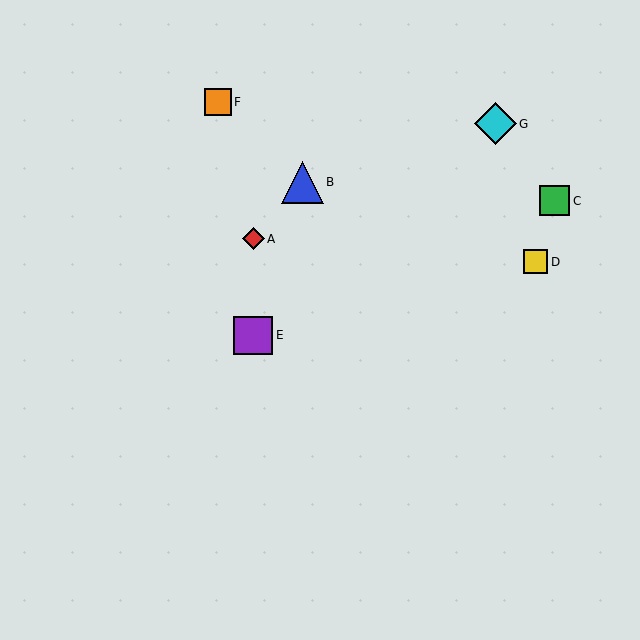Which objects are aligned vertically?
Objects A, E are aligned vertically.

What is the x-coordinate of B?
Object B is at x≈303.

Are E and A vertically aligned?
Yes, both are at x≈253.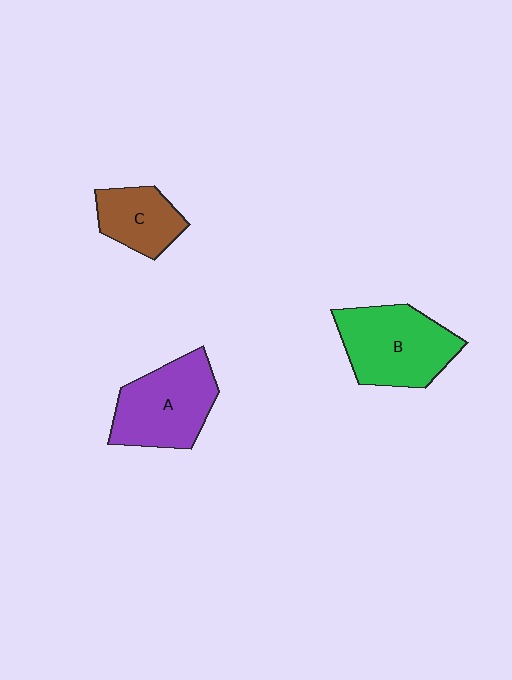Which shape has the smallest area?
Shape C (brown).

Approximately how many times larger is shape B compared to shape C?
Approximately 1.7 times.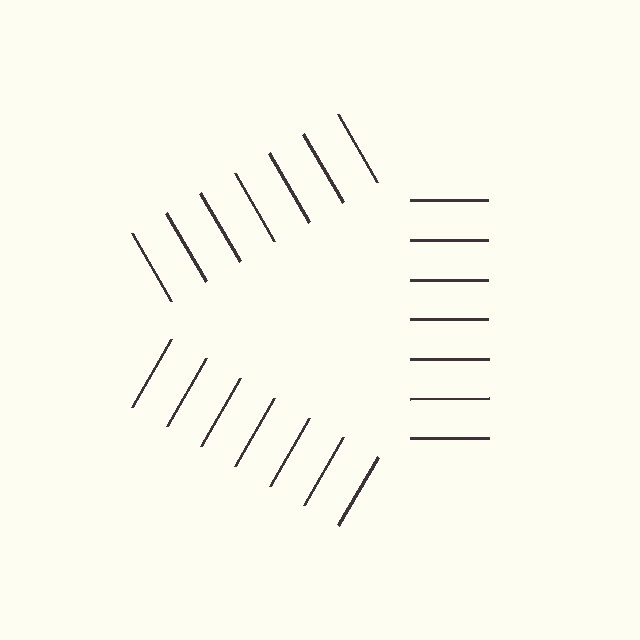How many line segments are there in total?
21 — 7 along each of the 3 edges.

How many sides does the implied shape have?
3 sides — the line-ends trace a triangle.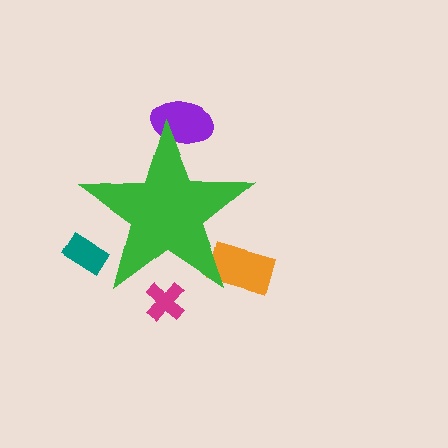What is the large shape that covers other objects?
A green star.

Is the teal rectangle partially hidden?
Yes, the teal rectangle is partially hidden behind the green star.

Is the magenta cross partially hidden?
Yes, the magenta cross is partially hidden behind the green star.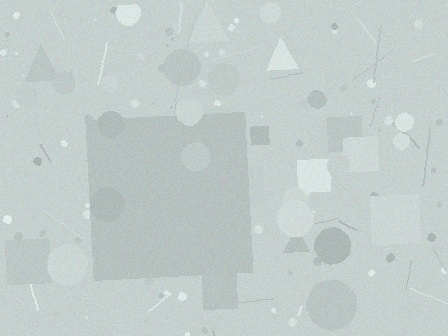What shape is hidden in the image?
A square is hidden in the image.